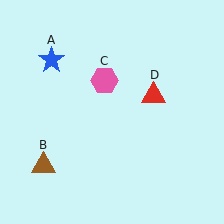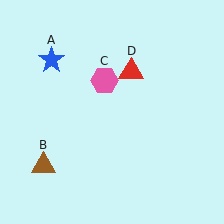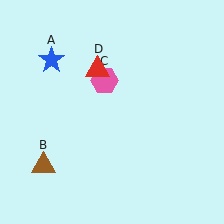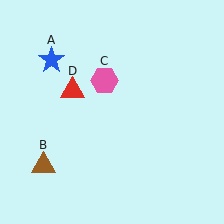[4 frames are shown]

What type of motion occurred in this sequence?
The red triangle (object D) rotated counterclockwise around the center of the scene.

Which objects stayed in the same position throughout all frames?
Blue star (object A) and brown triangle (object B) and pink hexagon (object C) remained stationary.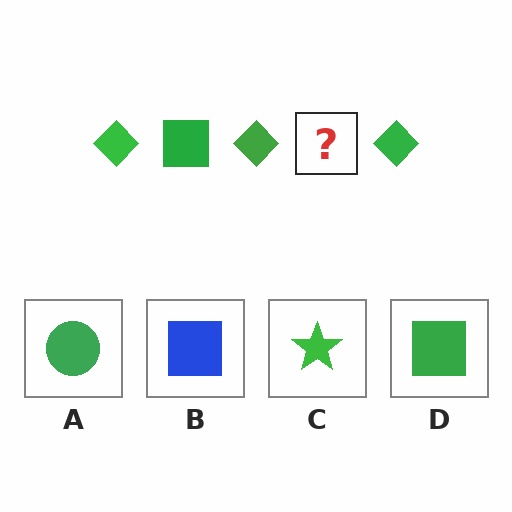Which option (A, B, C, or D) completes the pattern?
D.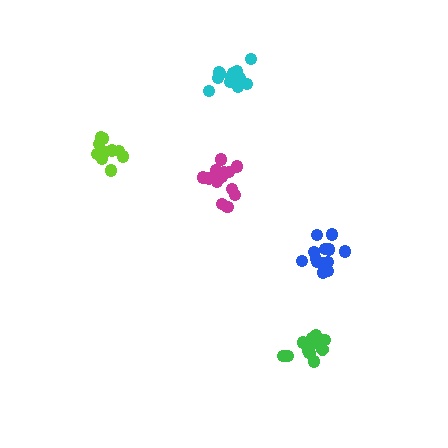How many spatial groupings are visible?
There are 5 spatial groupings.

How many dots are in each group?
Group 1: 10 dots, Group 2: 13 dots, Group 3: 13 dots, Group 4: 12 dots, Group 5: 14 dots (62 total).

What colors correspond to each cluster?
The clusters are colored: lime, blue, green, cyan, magenta.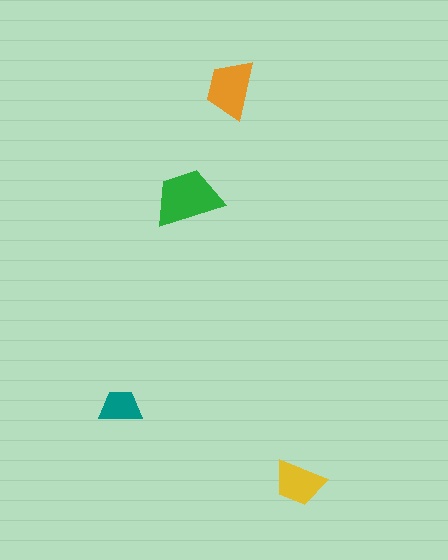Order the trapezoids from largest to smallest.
the green one, the orange one, the yellow one, the teal one.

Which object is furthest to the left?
The teal trapezoid is leftmost.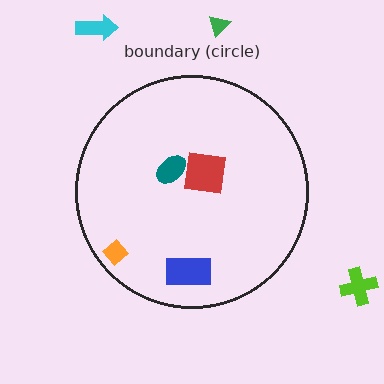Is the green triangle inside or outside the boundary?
Outside.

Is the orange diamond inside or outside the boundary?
Inside.